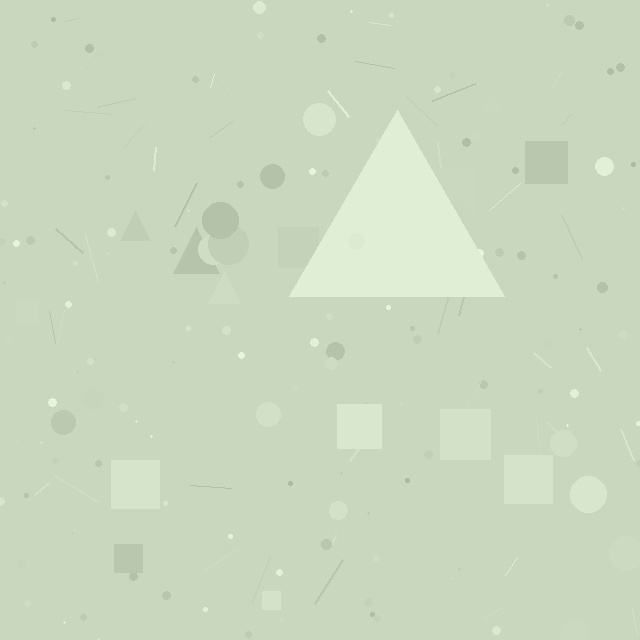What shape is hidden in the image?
A triangle is hidden in the image.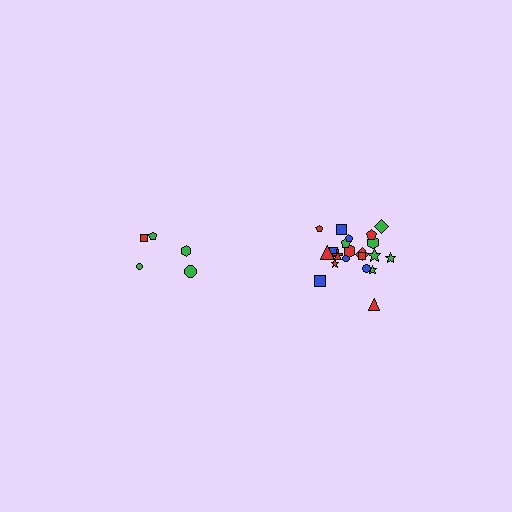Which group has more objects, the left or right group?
The right group.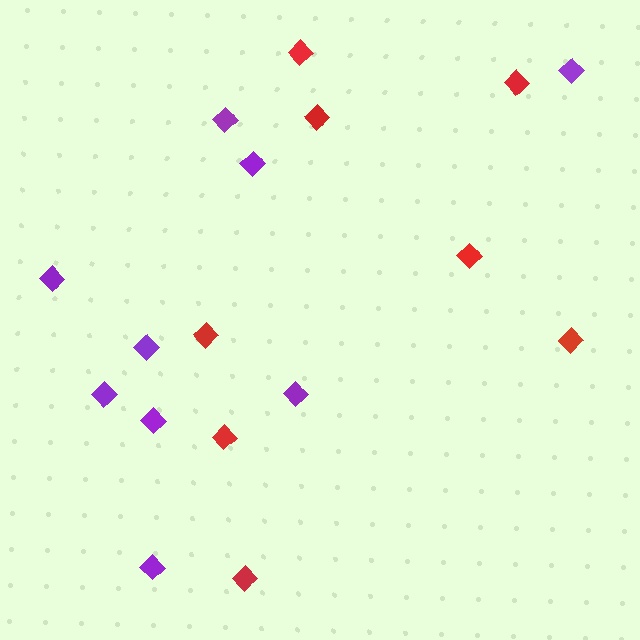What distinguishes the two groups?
There are 2 groups: one group of purple diamonds (9) and one group of red diamonds (8).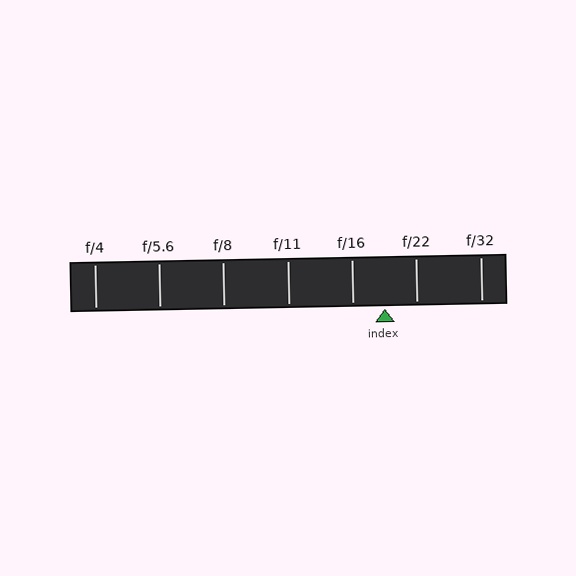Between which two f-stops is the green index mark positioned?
The index mark is between f/16 and f/22.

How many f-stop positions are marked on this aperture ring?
There are 7 f-stop positions marked.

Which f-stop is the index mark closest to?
The index mark is closest to f/22.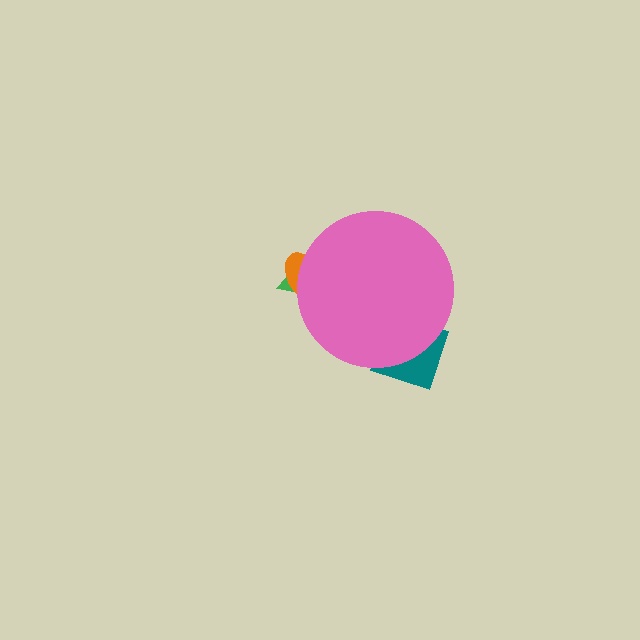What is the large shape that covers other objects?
A pink circle.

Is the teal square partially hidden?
Yes, the teal square is partially hidden behind the pink circle.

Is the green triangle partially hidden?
Yes, the green triangle is partially hidden behind the pink circle.